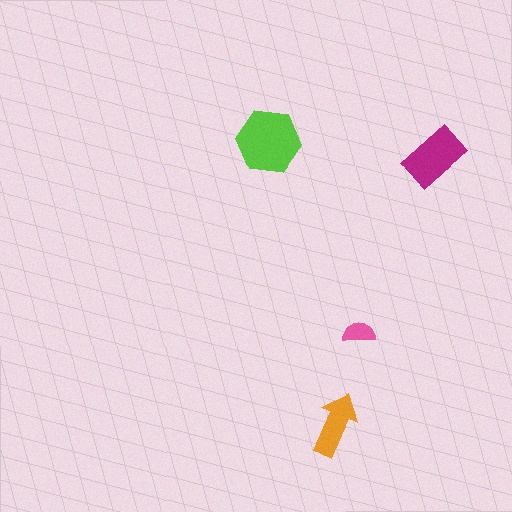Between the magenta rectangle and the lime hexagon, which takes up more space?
The lime hexagon.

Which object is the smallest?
The pink semicircle.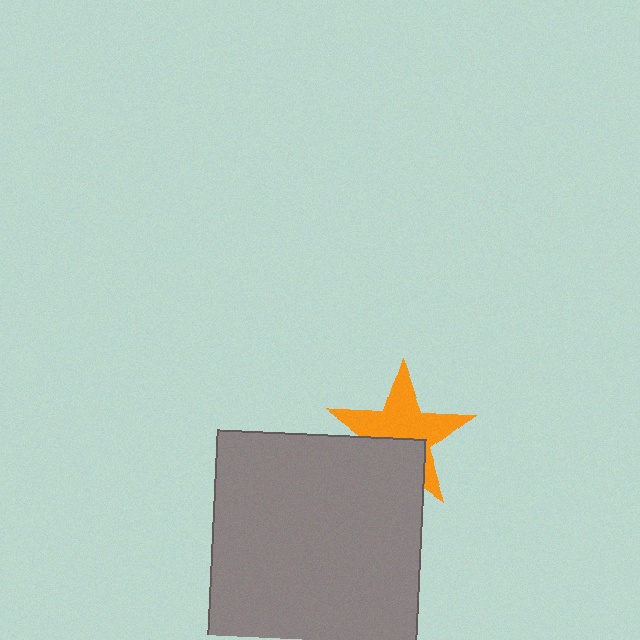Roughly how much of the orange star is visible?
About half of it is visible (roughly 64%).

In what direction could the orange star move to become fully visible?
The orange star could move up. That would shift it out from behind the gray square entirely.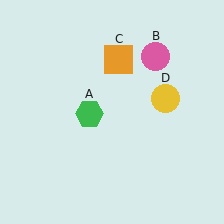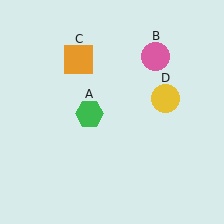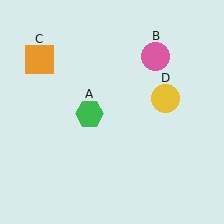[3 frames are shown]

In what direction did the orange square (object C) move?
The orange square (object C) moved left.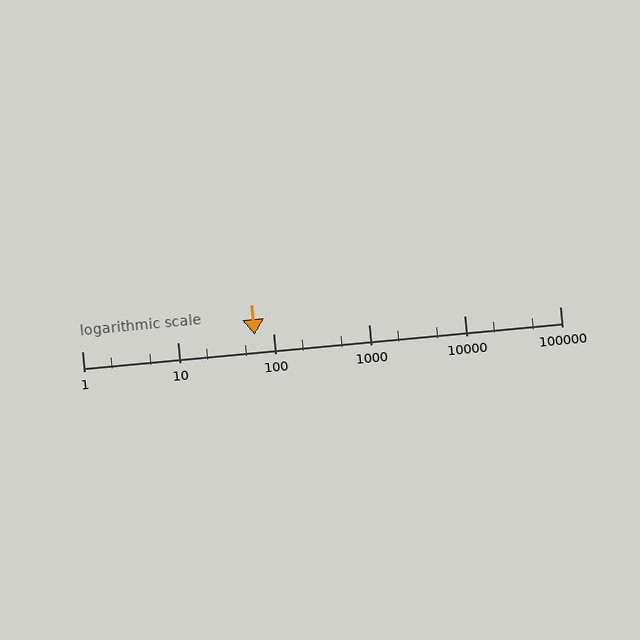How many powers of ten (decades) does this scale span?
The scale spans 5 decades, from 1 to 100000.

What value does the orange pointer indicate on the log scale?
The pointer indicates approximately 64.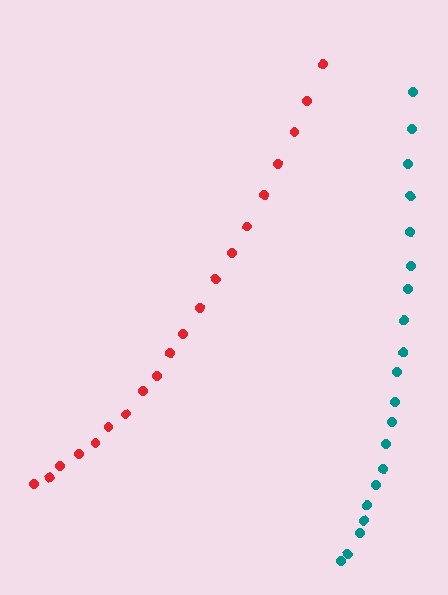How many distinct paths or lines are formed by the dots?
There are 2 distinct paths.